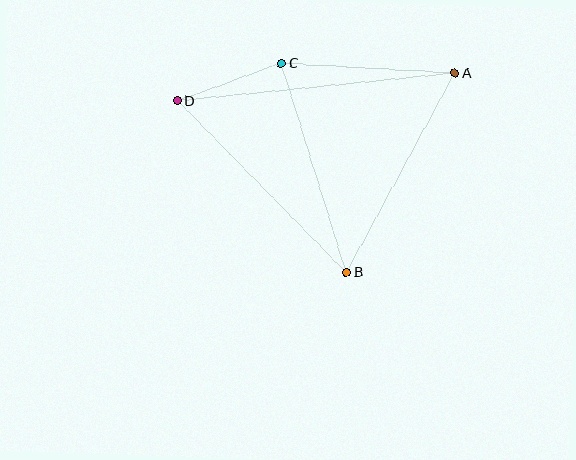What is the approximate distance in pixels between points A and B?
The distance between A and B is approximately 227 pixels.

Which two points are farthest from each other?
Points A and D are farthest from each other.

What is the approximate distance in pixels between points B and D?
The distance between B and D is approximately 241 pixels.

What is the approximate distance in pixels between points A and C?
The distance between A and C is approximately 174 pixels.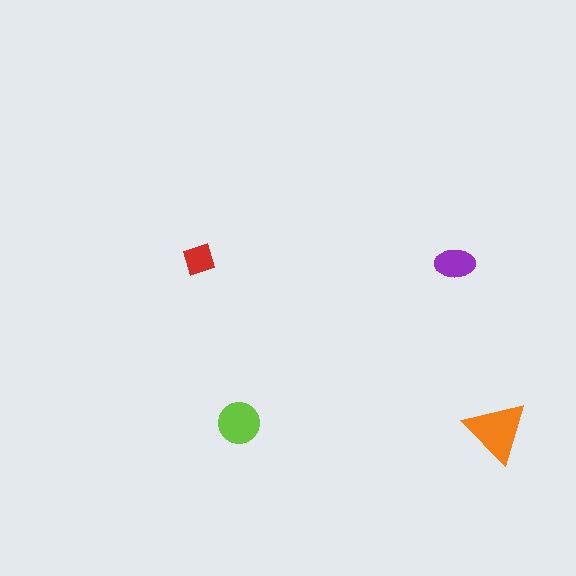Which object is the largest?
The orange triangle.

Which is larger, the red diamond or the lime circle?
The lime circle.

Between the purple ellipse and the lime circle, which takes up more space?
The lime circle.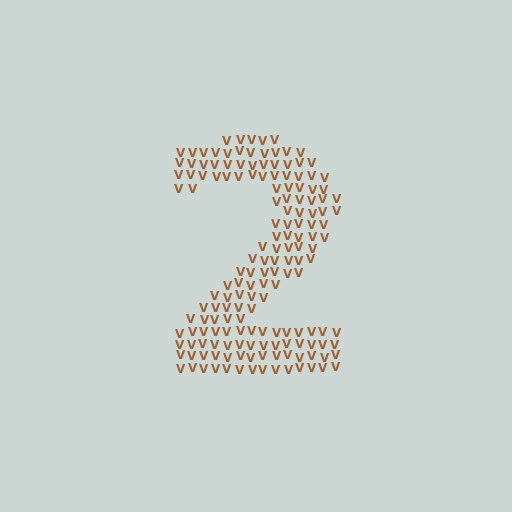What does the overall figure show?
The overall figure shows the digit 2.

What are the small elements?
The small elements are letter V's.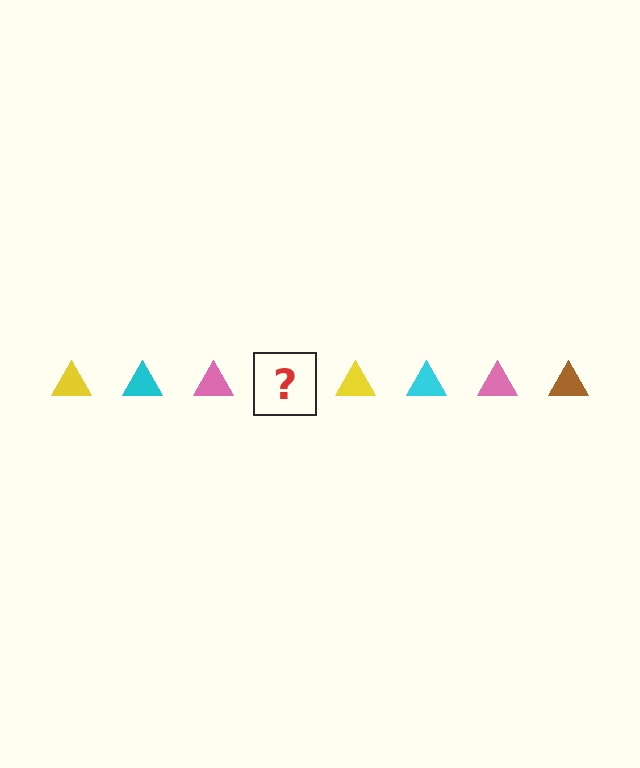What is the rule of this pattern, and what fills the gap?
The rule is that the pattern cycles through yellow, cyan, pink, brown triangles. The gap should be filled with a brown triangle.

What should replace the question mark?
The question mark should be replaced with a brown triangle.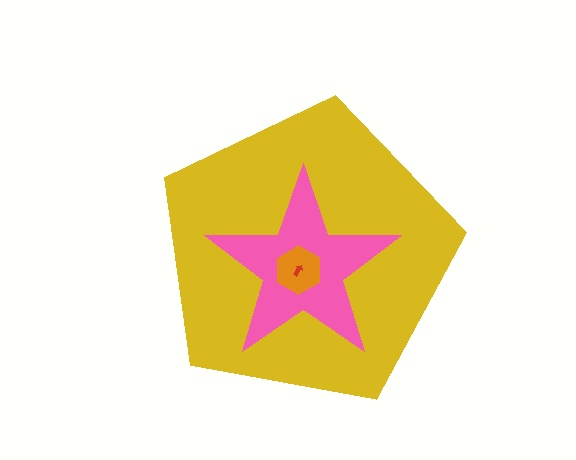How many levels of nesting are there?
4.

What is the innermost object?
The red arrow.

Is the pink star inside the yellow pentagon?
Yes.